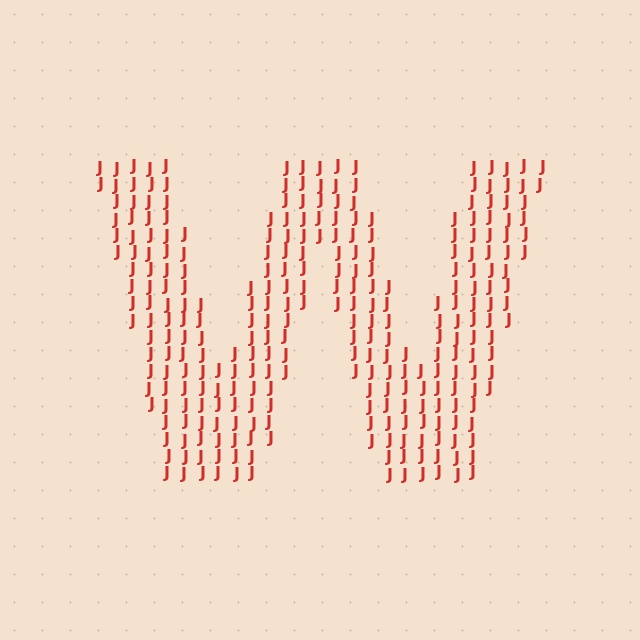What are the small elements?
The small elements are letter J's.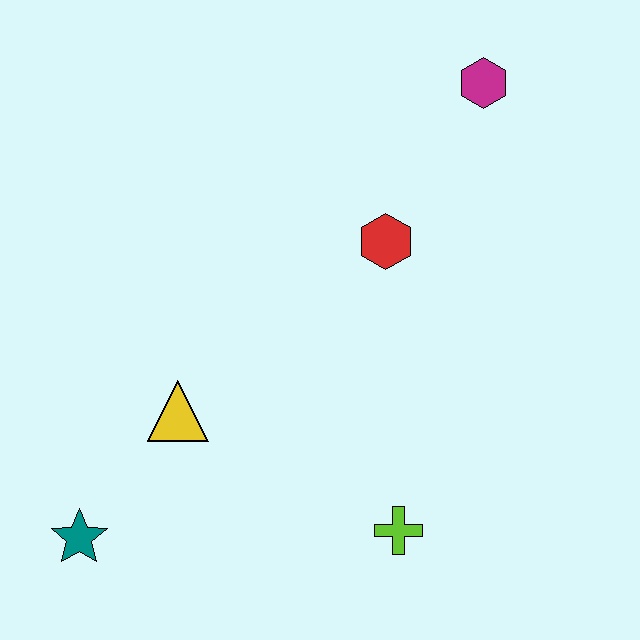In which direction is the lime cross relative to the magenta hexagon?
The lime cross is below the magenta hexagon.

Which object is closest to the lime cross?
The yellow triangle is closest to the lime cross.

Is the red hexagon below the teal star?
No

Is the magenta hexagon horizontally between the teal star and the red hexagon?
No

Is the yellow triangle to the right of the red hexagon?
No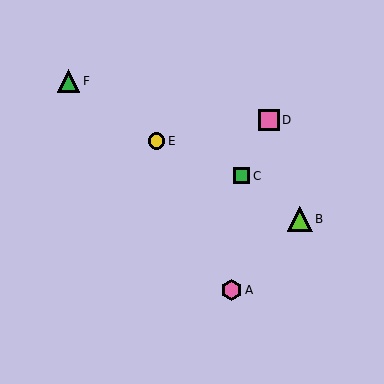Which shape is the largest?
The lime triangle (labeled B) is the largest.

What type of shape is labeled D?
Shape D is a pink square.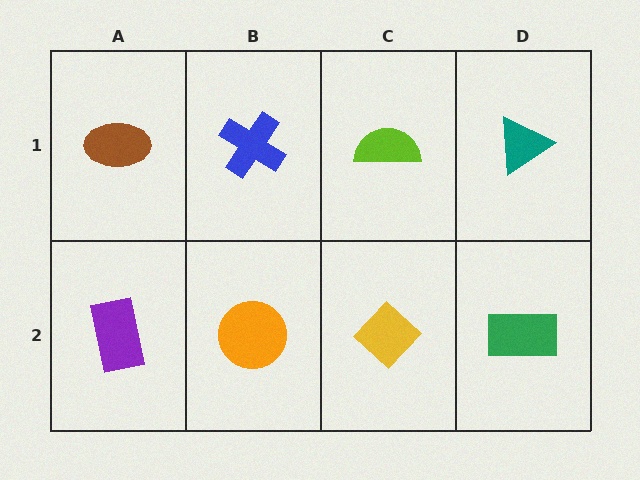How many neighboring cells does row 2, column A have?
2.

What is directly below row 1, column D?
A green rectangle.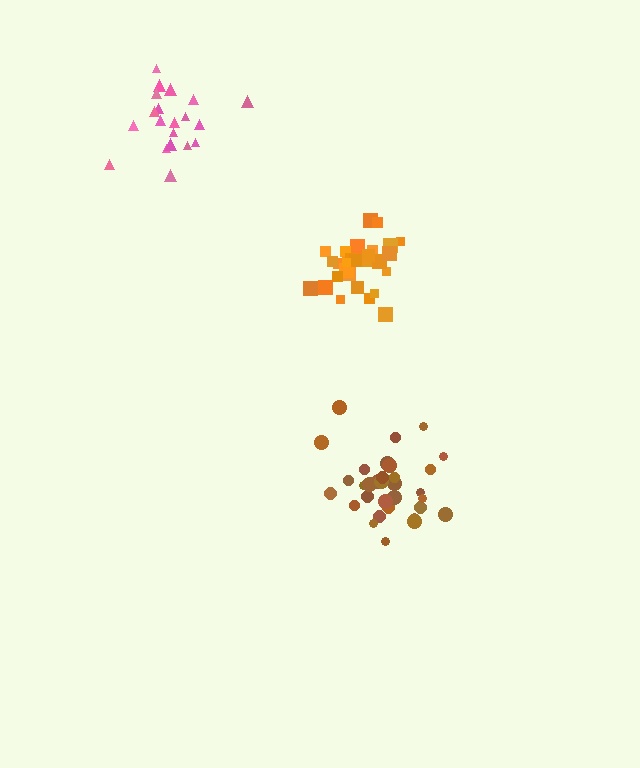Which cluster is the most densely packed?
Orange.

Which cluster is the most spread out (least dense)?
Brown.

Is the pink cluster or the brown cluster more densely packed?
Pink.